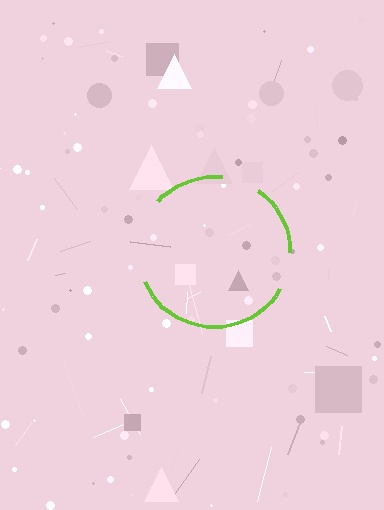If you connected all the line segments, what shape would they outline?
They would outline a circle.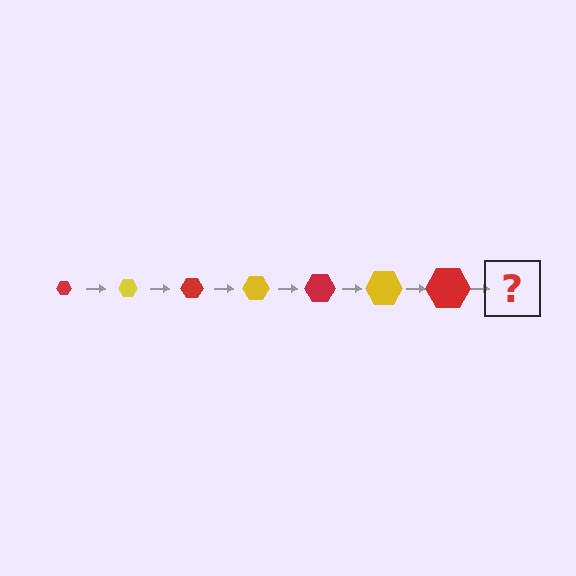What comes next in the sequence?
The next element should be a yellow hexagon, larger than the previous one.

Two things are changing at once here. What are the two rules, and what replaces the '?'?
The two rules are that the hexagon grows larger each step and the color cycles through red and yellow. The '?' should be a yellow hexagon, larger than the previous one.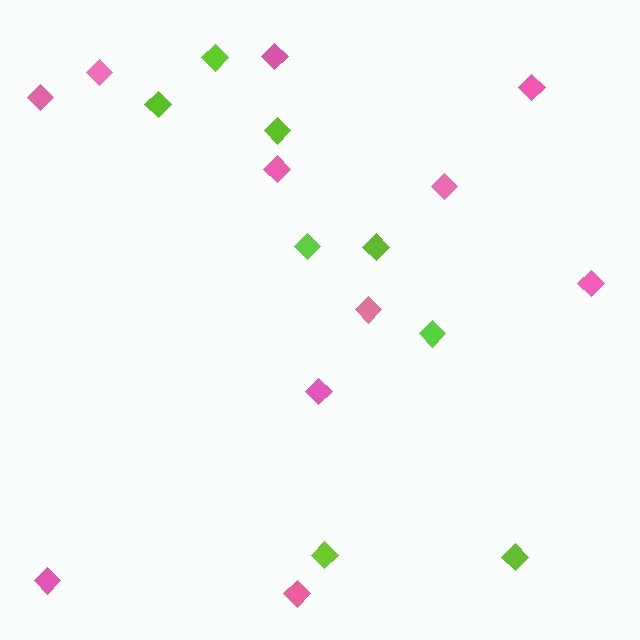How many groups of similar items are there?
There are 2 groups: one group of lime diamonds (8) and one group of pink diamonds (11).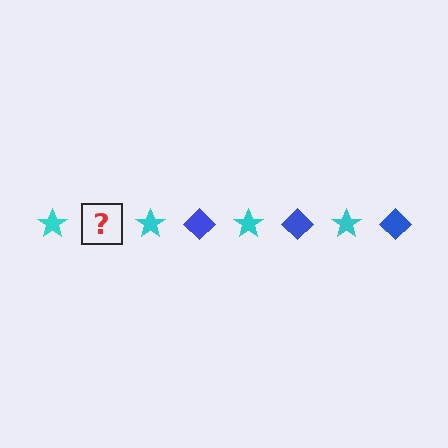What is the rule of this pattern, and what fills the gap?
The rule is that the pattern alternates between cyan star and blue diamond. The gap should be filled with a blue diamond.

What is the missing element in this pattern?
The missing element is a blue diamond.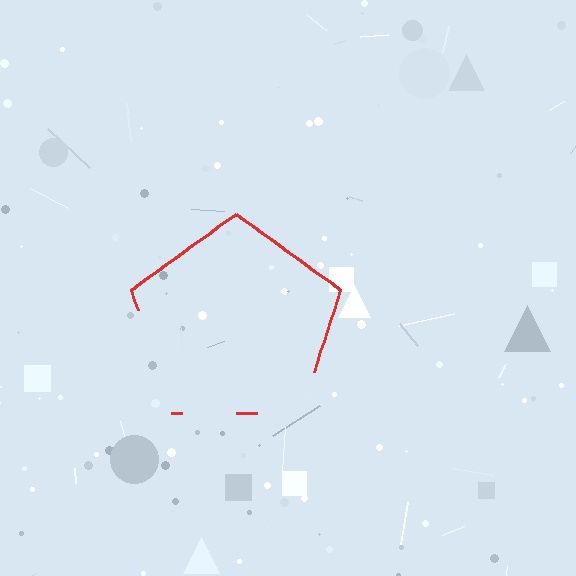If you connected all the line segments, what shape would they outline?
They would outline a pentagon.